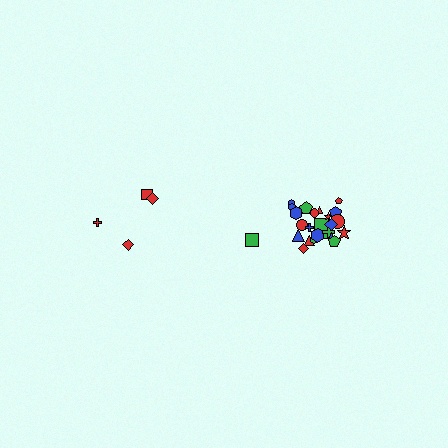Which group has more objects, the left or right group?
The right group.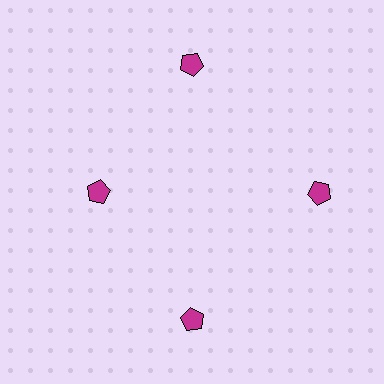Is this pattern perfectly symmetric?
No. The 4 magenta pentagons are arranged in a ring, but one element near the 9 o'clock position is pulled inward toward the center, breaking the 4-fold rotational symmetry.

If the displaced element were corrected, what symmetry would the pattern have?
It would have 4-fold rotational symmetry — the pattern would map onto itself every 90 degrees.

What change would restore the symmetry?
The symmetry would be restored by moving it outward, back onto the ring so that all 4 pentagons sit at equal angles and equal distance from the center.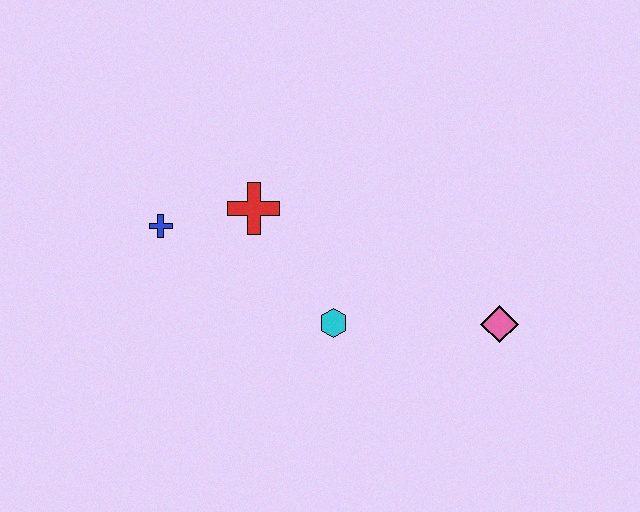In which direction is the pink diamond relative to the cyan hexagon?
The pink diamond is to the right of the cyan hexagon.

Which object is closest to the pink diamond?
The cyan hexagon is closest to the pink diamond.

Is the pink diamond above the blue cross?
No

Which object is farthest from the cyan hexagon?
The blue cross is farthest from the cyan hexagon.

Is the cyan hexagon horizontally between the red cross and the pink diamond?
Yes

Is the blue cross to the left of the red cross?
Yes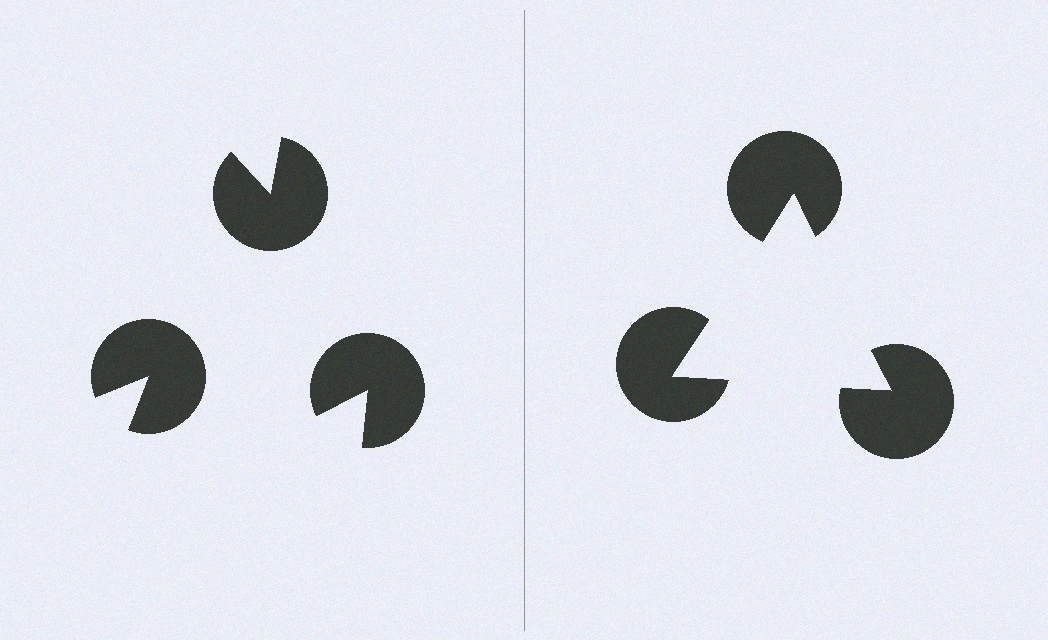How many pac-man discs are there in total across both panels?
6 — 3 on each side.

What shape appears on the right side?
An illusory triangle.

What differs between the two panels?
The pac-man discs are positioned identically on both sides; only the wedge orientations differ. On the right they align to a triangle; on the left they are misaligned.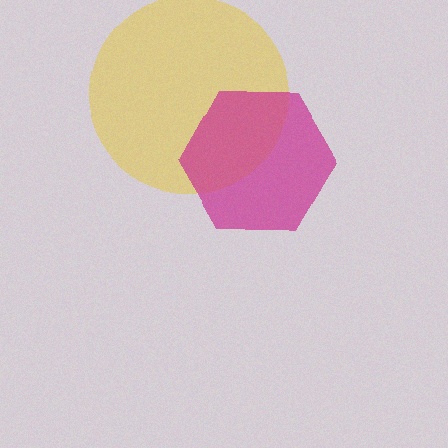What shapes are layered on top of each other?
The layered shapes are: a yellow circle, a magenta hexagon.